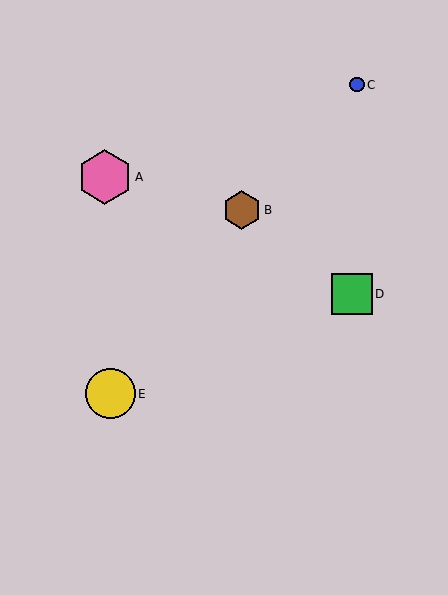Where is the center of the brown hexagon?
The center of the brown hexagon is at (242, 210).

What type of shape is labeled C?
Shape C is a blue circle.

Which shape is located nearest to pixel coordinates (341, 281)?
The green square (labeled D) at (352, 294) is nearest to that location.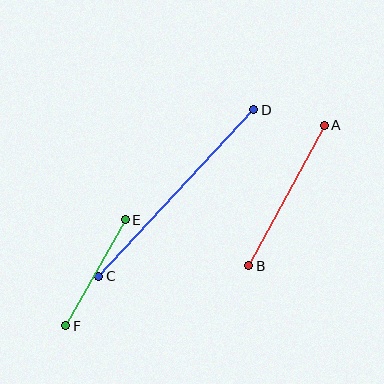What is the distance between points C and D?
The distance is approximately 228 pixels.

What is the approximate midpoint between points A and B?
The midpoint is at approximately (286, 196) pixels.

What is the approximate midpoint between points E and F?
The midpoint is at approximately (95, 273) pixels.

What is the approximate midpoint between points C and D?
The midpoint is at approximately (176, 193) pixels.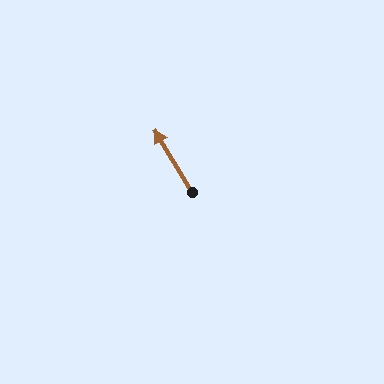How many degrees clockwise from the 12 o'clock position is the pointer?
Approximately 329 degrees.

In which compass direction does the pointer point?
Northwest.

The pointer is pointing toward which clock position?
Roughly 11 o'clock.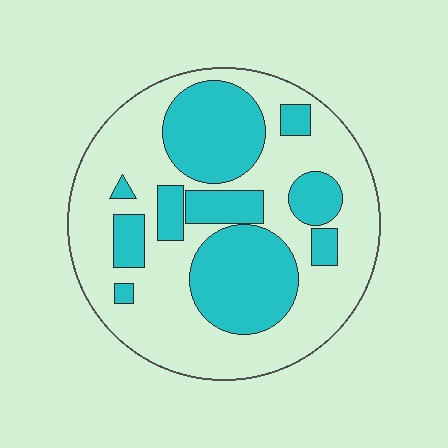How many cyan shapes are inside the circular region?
10.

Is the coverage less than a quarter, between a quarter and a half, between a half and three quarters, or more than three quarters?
Between a quarter and a half.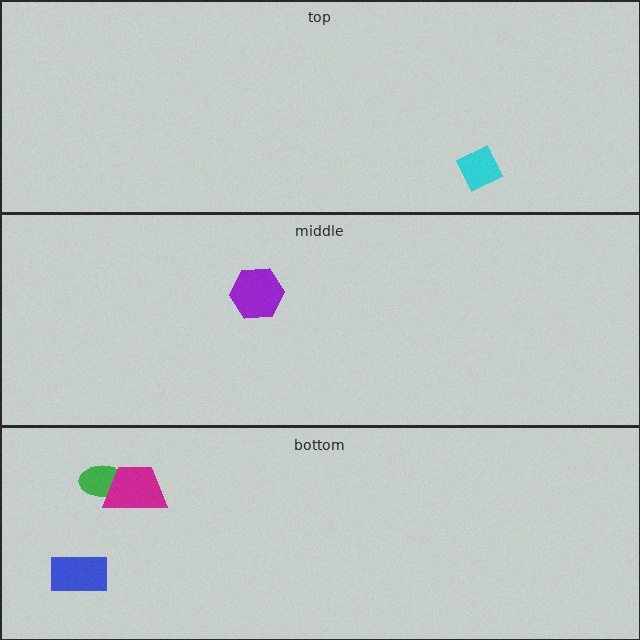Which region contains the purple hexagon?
The middle region.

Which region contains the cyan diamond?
The top region.